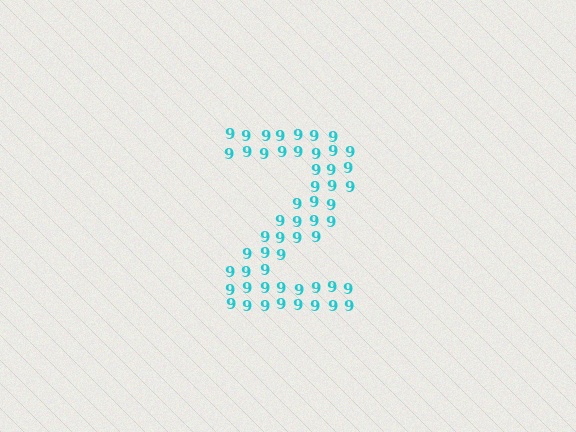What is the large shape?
The large shape is the digit 2.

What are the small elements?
The small elements are digit 9's.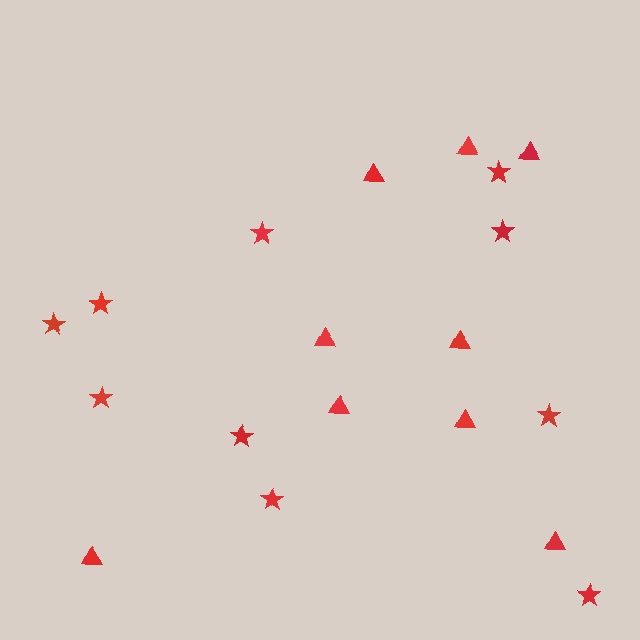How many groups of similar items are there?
There are 2 groups: one group of stars (10) and one group of triangles (9).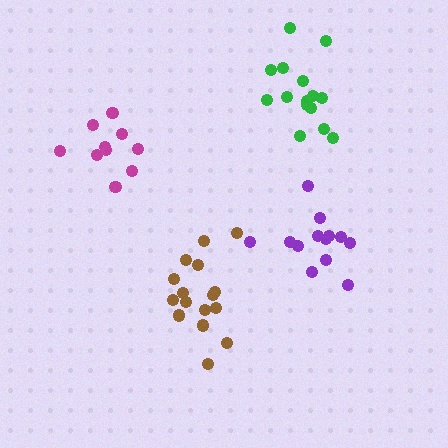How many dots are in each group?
Group 1: 10 dots, Group 2: 15 dots, Group 3: 16 dots, Group 4: 13 dots (54 total).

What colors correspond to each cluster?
The clusters are colored: magenta, green, brown, purple.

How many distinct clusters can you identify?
There are 4 distinct clusters.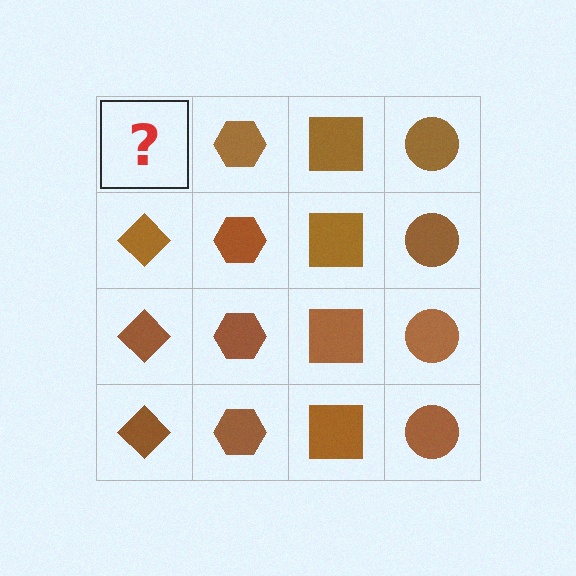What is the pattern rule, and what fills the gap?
The rule is that each column has a consistent shape. The gap should be filled with a brown diamond.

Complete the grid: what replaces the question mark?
The question mark should be replaced with a brown diamond.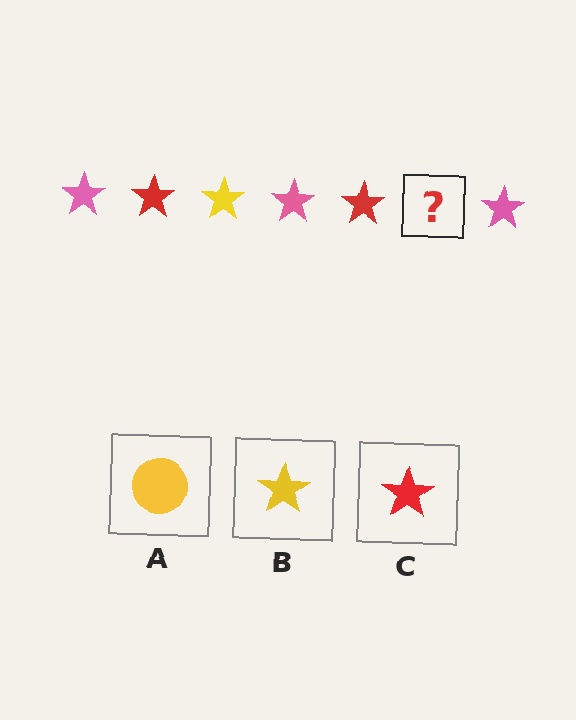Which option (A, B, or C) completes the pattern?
B.